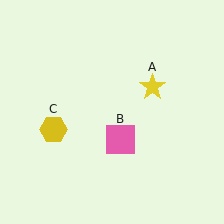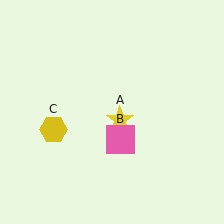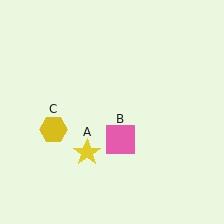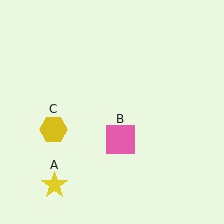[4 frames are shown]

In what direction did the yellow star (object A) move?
The yellow star (object A) moved down and to the left.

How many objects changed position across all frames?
1 object changed position: yellow star (object A).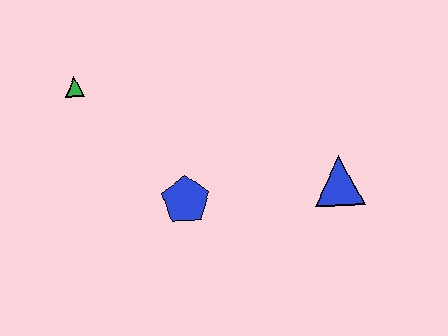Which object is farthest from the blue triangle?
The green triangle is farthest from the blue triangle.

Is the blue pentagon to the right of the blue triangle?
No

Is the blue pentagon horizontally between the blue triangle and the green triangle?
Yes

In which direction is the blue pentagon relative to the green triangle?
The blue pentagon is below the green triangle.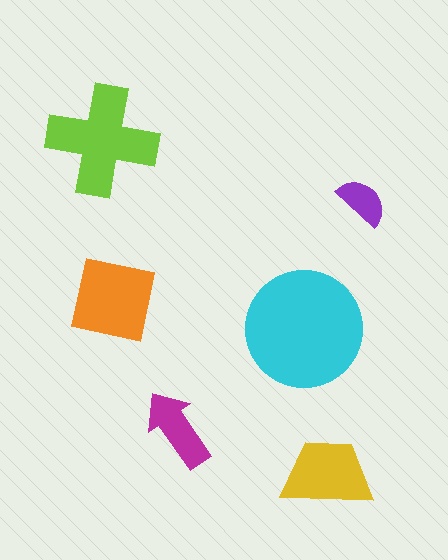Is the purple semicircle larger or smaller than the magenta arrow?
Smaller.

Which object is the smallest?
The purple semicircle.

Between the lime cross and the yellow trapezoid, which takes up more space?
The lime cross.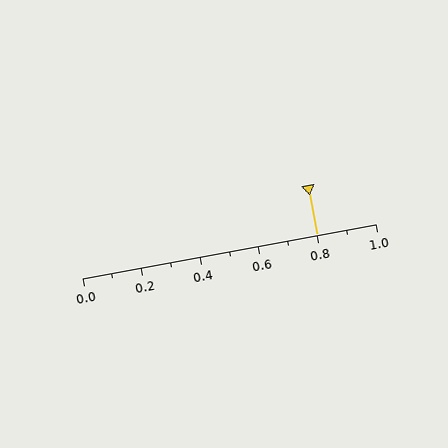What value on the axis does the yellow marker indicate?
The marker indicates approximately 0.8.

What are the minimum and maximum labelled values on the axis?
The axis runs from 0.0 to 1.0.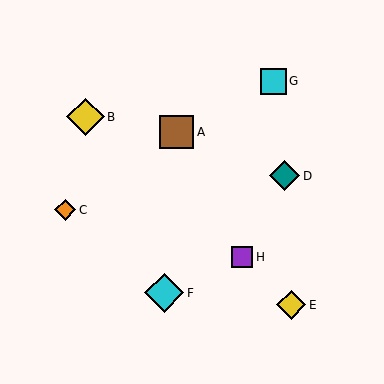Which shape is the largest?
The cyan diamond (labeled F) is the largest.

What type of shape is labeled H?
Shape H is a purple square.